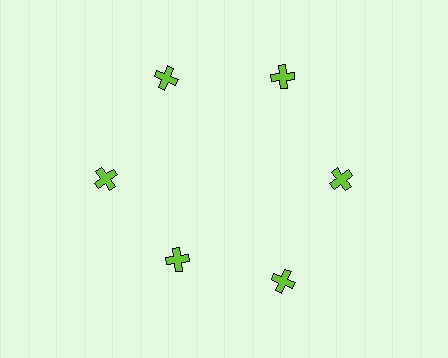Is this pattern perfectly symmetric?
No. The 6 lime crosses are arranged in a ring, but one element near the 7 o'clock position is pulled inward toward the center, breaking the 6-fold rotational symmetry.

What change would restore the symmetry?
The symmetry would be restored by moving it outward, back onto the ring so that all 6 crosses sit at equal angles and equal distance from the center.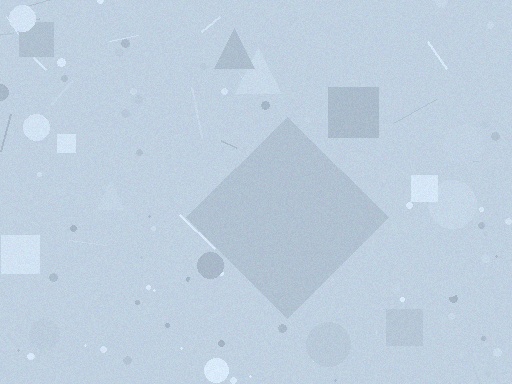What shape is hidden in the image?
A diamond is hidden in the image.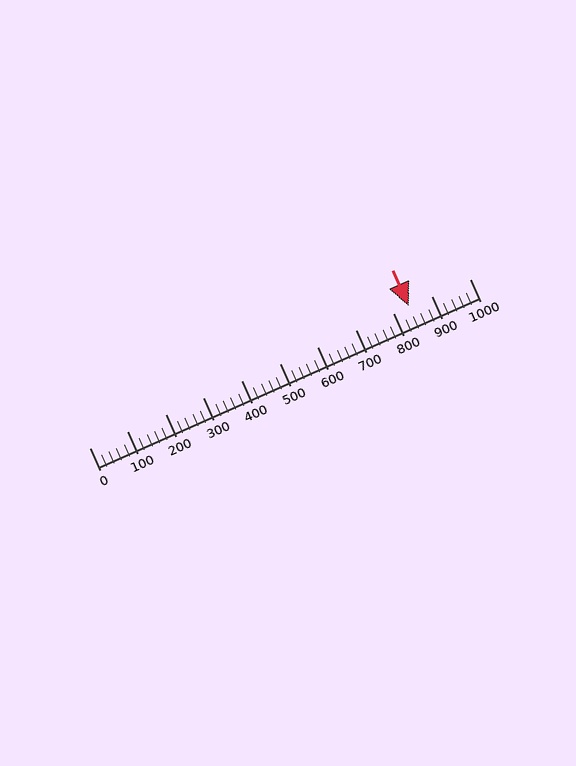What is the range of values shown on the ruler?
The ruler shows values from 0 to 1000.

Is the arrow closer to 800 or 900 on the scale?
The arrow is closer to 800.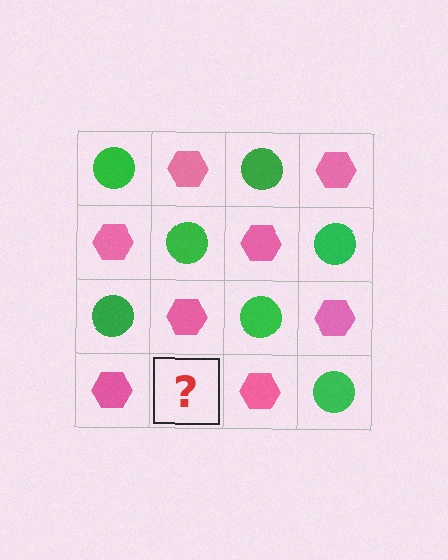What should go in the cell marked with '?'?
The missing cell should contain a green circle.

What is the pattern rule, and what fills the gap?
The rule is that it alternates green circle and pink hexagon in a checkerboard pattern. The gap should be filled with a green circle.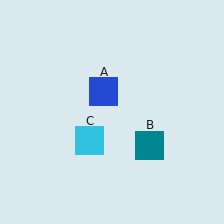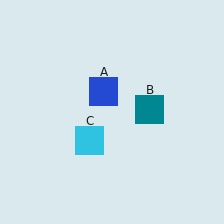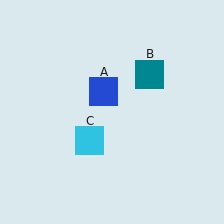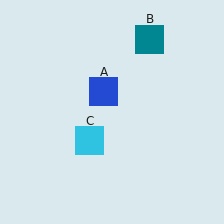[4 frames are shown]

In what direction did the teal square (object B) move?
The teal square (object B) moved up.